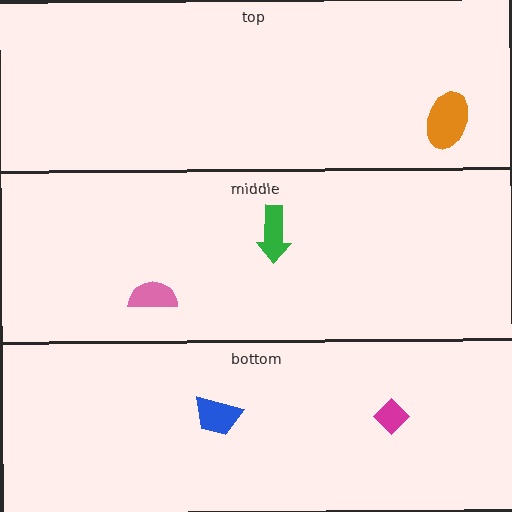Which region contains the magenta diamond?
The bottom region.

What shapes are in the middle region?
The pink semicircle, the green arrow.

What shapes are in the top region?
The orange ellipse.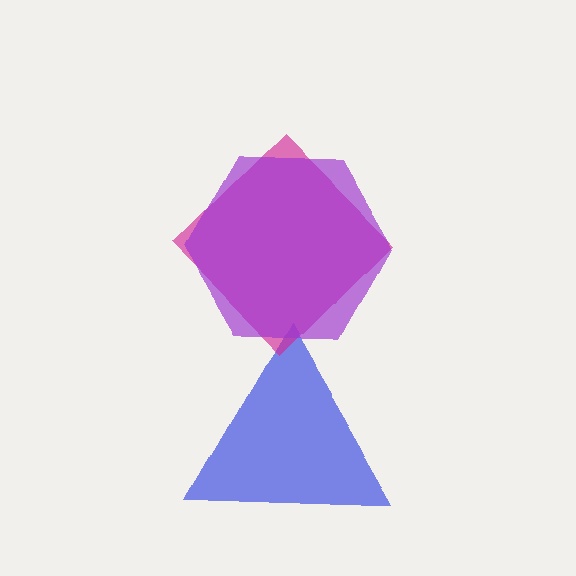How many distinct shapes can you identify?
There are 3 distinct shapes: a blue triangle, a magenta diamond, a purple hexagon.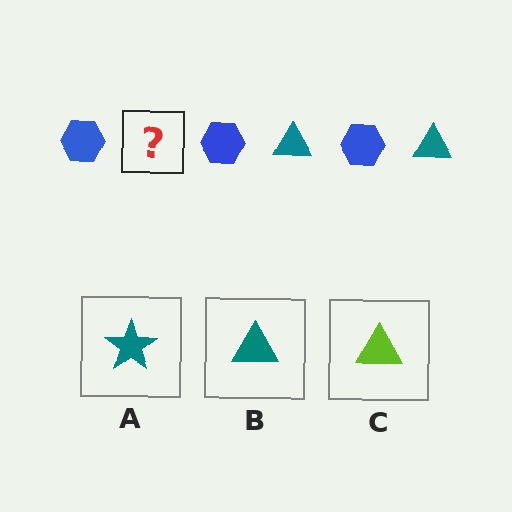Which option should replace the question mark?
Option B.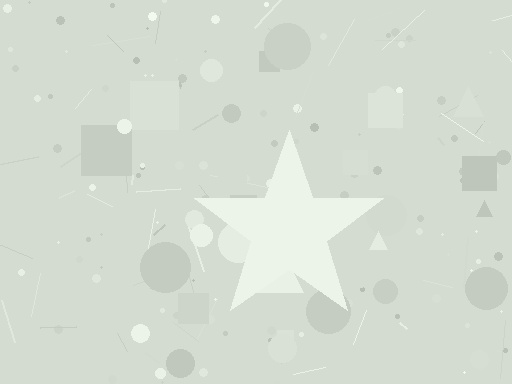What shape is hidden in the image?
A star is hidden in the image.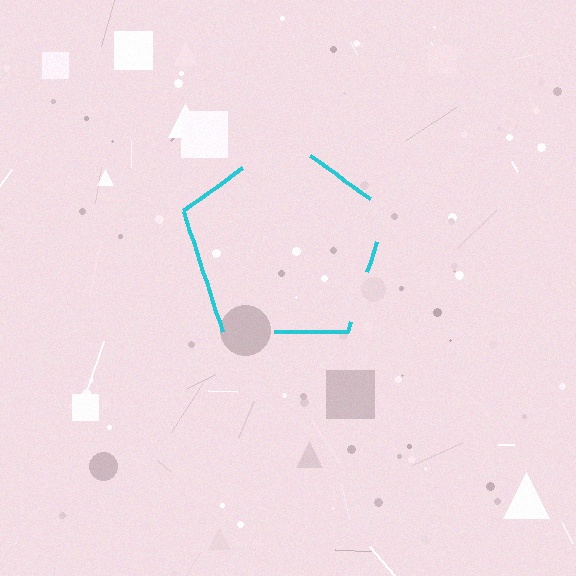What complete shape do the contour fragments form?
The contour fragments form a pentagon.